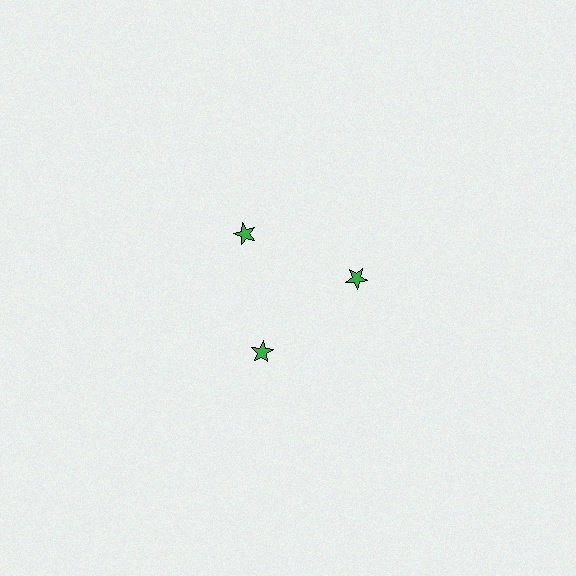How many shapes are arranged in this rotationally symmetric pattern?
There are 3 shapes, arranged in 3 groups of 1.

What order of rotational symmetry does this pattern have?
This pattern has 3-fold rotational symmetry.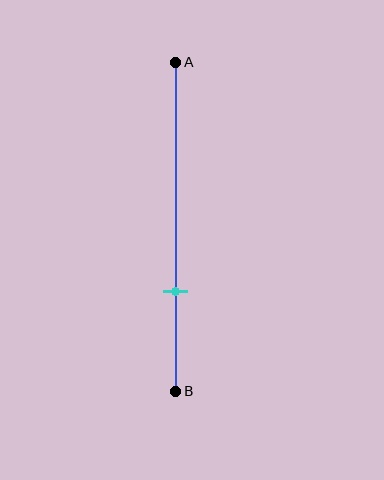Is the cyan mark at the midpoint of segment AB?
No, the mark is at about 70% from A, not at the 50% midpoint.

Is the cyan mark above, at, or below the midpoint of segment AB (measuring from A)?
The cyan mark is below the midpoint of segment AB.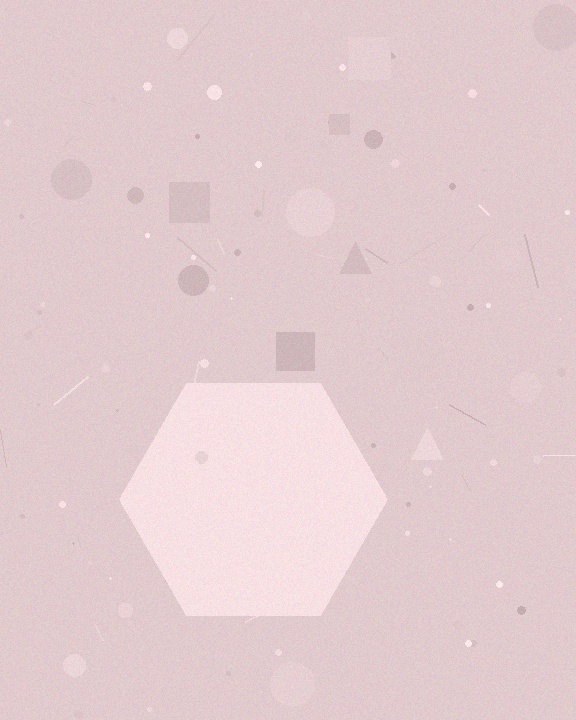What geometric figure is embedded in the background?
A hexagon is embedded in the background.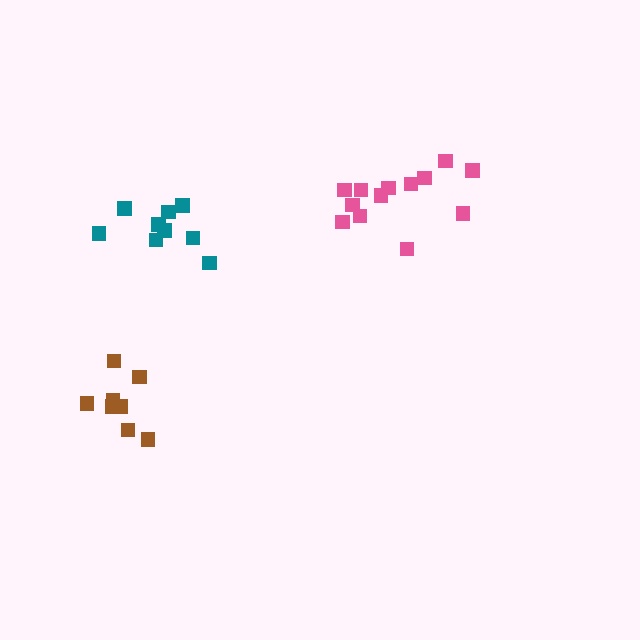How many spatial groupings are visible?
There are 3 spatial groupings.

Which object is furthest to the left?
The brown cluster is leftmost.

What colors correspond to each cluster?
The clusters are colored: brown, pink, teal.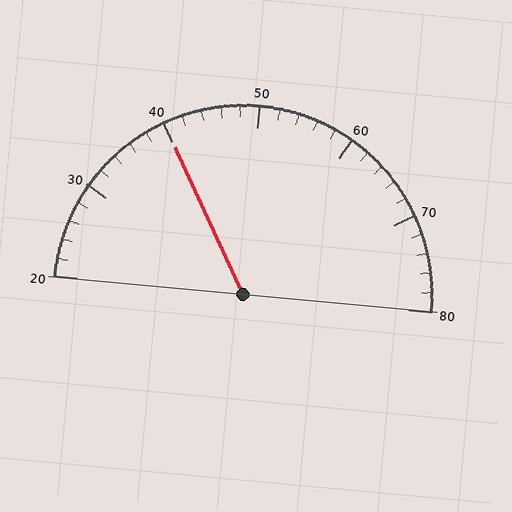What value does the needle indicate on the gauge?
The needle indicates approximately 40.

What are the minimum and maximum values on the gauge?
The gauge ranges from 20 to 80.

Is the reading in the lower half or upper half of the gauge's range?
The reading is in the lower half of the range (20 to 80).